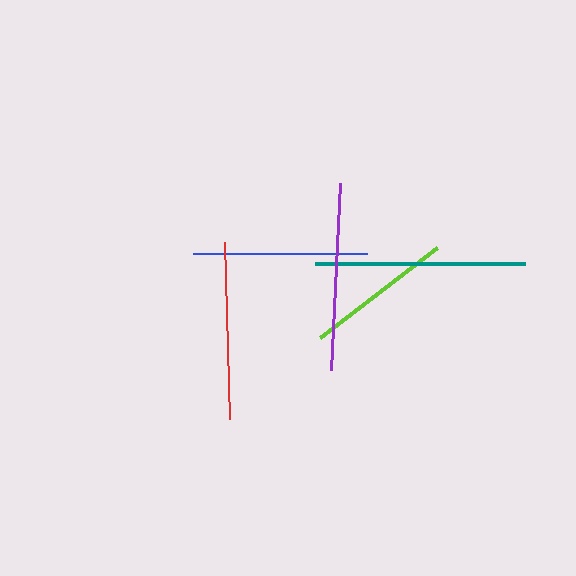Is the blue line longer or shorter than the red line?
The red line is longer than the blue line.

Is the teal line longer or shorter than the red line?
The teal line is longer than the red line.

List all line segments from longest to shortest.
From longest to shortest: teal, purple, red, blue, lime.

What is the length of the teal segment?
The teal segment is approximately 210 pixels long.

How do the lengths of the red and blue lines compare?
The red and blue lines are approximately the same length.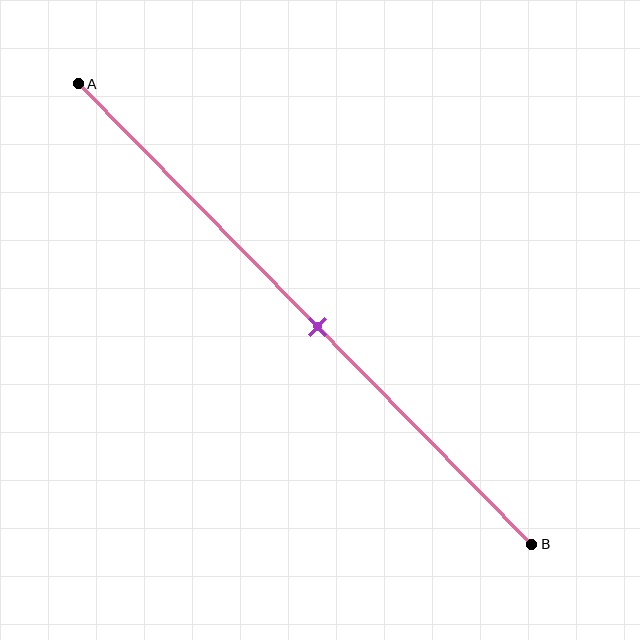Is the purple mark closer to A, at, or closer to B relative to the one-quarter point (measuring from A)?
The purple mark is closer to point B than the one-quarter point of segment AB.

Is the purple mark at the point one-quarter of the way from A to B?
No, the mark is at about 55% from A, not at the 25% one-quarter point.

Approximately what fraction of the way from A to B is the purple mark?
The purple mark is approximately 55% of the way from A to B.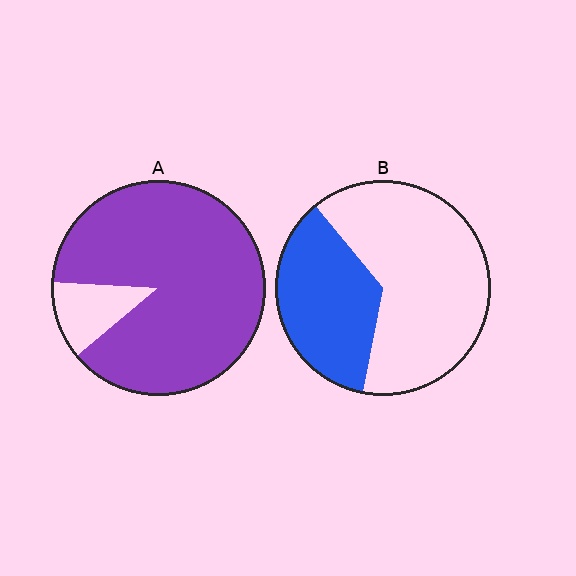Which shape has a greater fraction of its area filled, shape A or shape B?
Shape A.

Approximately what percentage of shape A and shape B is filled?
A is approximately 90% and B is approximately 35%.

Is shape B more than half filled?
No.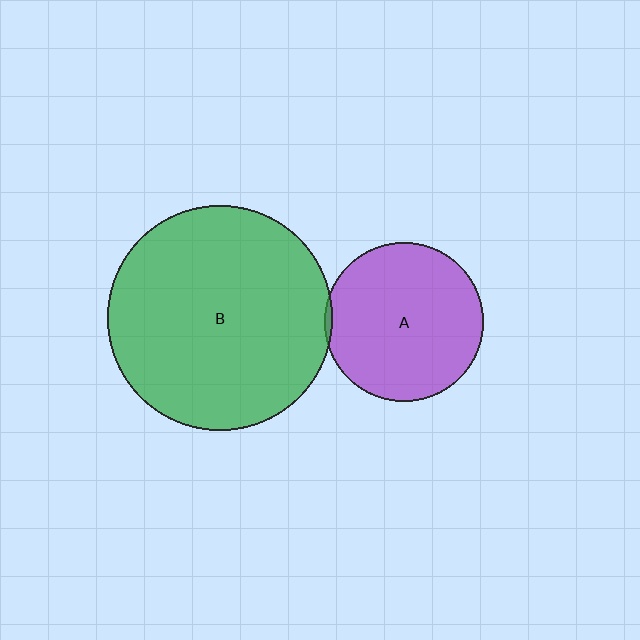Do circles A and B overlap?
Yes.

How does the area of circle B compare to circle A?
Approximately 2.0 times.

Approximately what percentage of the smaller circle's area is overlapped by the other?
Approximately 5%.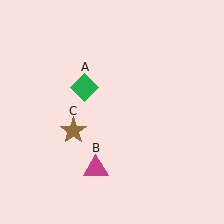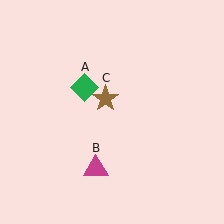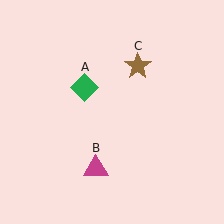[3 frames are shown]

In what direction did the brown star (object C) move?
The brown star (object C) moved up and to the right.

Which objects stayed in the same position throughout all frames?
Green diamond (object A) and magenta triangle (object B) remained stationary.